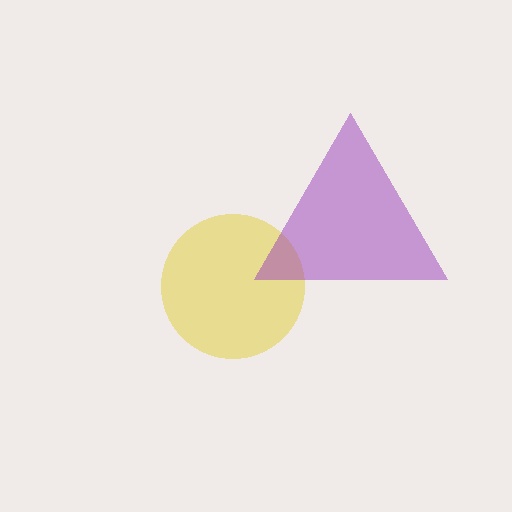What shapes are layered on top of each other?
The layered shapes are: a yellow circle, a purple triangle.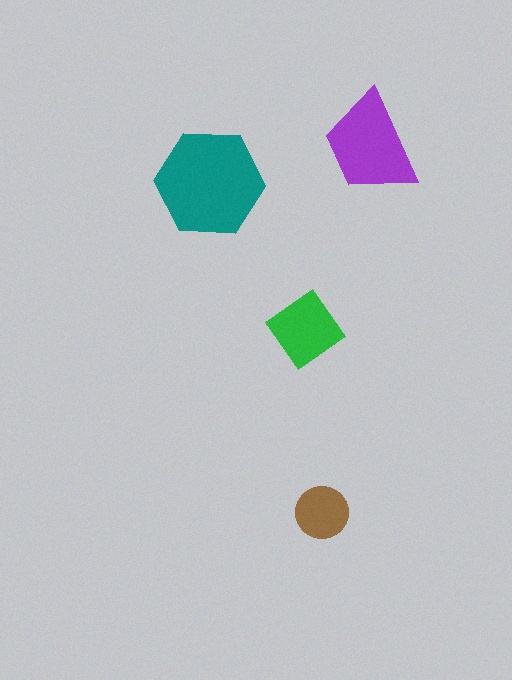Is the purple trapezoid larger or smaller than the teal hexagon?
Smaller.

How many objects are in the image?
There are 4 objects in the image.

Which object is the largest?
The teal hexagon.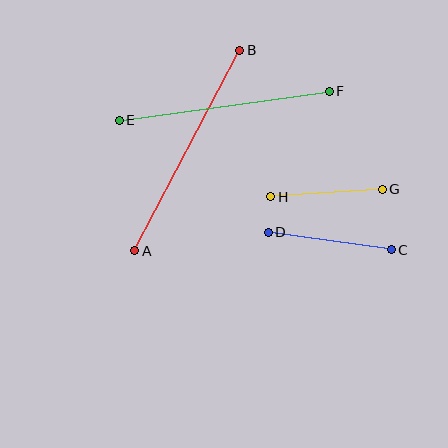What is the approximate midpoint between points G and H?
The midpoint is at approximately (326, 193) pixels.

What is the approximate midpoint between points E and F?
The midpoint is at approximately (224, 106) pixels.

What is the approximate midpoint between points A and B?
The midpoint is at approximately (187, 151) pixels.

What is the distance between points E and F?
The distance is approximately 212 pixels.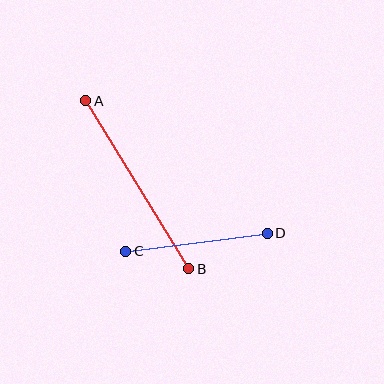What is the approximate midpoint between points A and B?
The midpoint is at approximately (137, 185) pixels.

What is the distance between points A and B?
The distance is approximately 197 pixels.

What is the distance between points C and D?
The distance is approximately 143 pixels.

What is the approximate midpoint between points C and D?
The midpoint is at approximately (197, 242) pixels.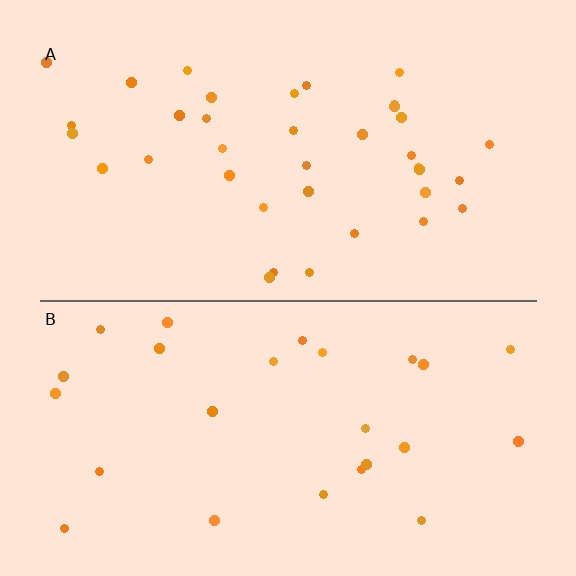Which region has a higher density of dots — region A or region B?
A (the top).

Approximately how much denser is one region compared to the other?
Approximately 1.4× — region A over region B.